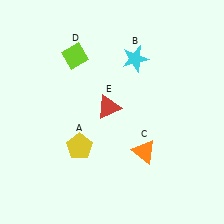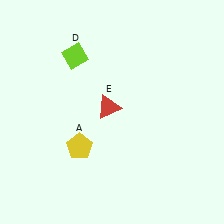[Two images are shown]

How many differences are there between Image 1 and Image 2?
There are 2 differences between the two images.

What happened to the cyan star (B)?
The cyan star (B) was removed in Image 2. It was in the top-right area of Image 1.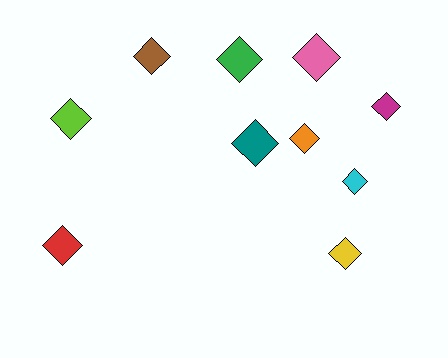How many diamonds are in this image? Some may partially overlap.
There are 10 diamonds.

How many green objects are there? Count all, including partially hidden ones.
There is 1 green object.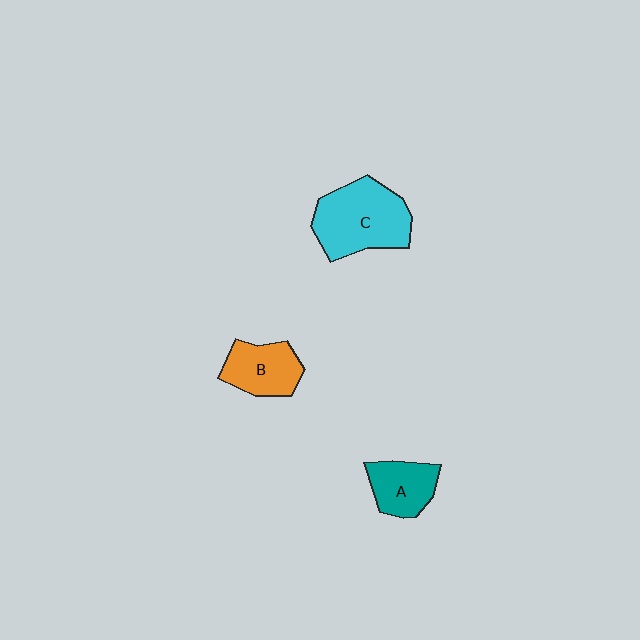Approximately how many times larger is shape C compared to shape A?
Approximately 1.8 times.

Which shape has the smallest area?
Shape A (teal).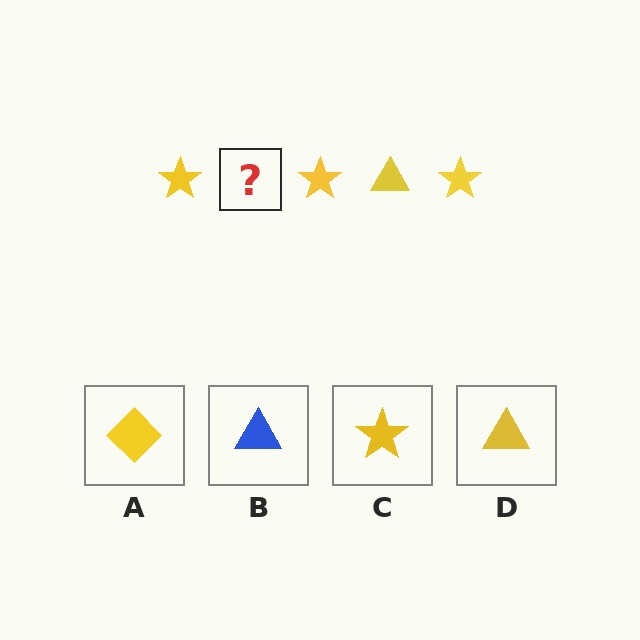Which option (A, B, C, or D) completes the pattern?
D.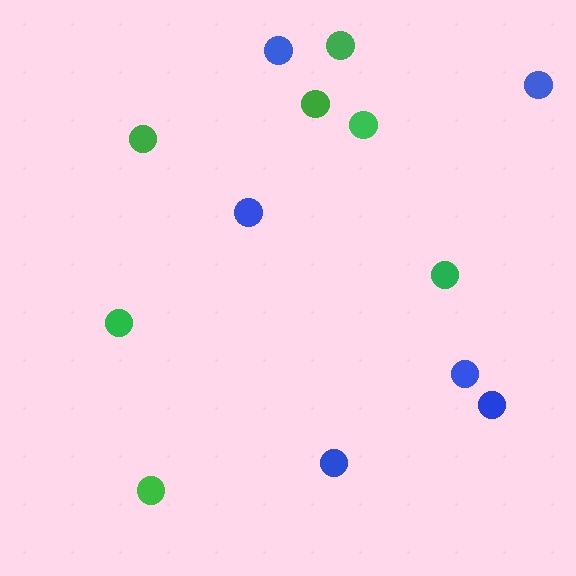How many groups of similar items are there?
There are 2 groups: one group of blue circles (6) and one group of green circles (7).